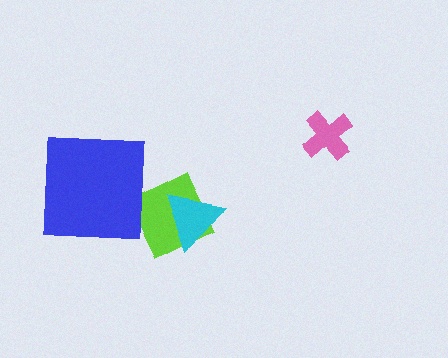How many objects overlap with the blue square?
0 objects overlap with the blue square.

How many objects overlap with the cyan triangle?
1 object overlaps with the cyan triangle.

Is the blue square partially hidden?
No, no other shape covers it.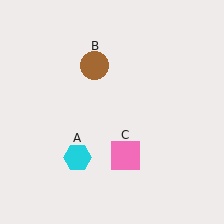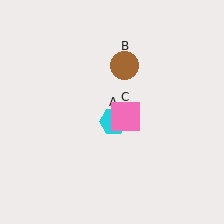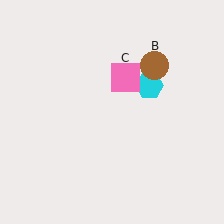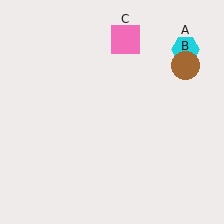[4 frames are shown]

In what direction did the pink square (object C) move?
The pink square (object C) moved up.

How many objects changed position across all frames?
3 objects changed position: cyan hexagon (object A), brown circle (object B), pink square (object C).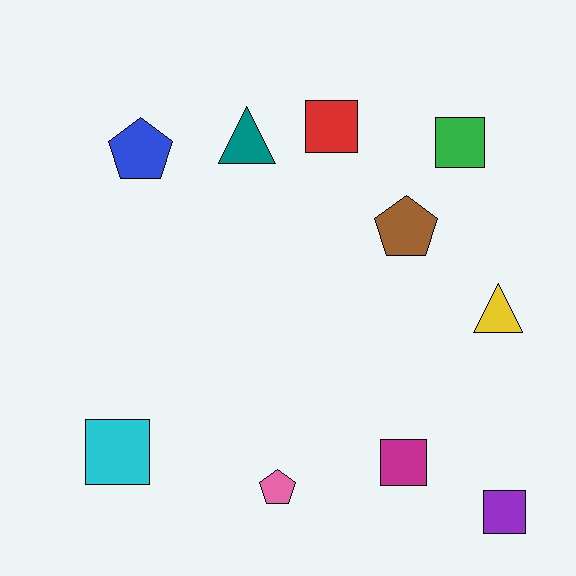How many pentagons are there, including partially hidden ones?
There are 3 pentagons.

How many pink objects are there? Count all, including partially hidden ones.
There is 1 pink object.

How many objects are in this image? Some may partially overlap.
There are 10 objects.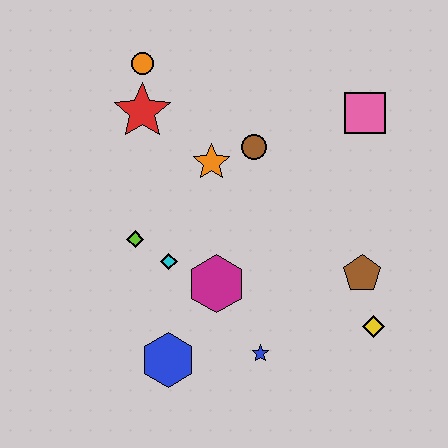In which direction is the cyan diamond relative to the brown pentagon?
The cyan diamond is to the left of the brown pentagon.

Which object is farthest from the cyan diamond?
The pink square is farthest from the cyan diamond.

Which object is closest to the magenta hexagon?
The cyan diamond is closest to the magenta hexagon.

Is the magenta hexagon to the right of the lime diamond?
Yes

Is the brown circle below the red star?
Yes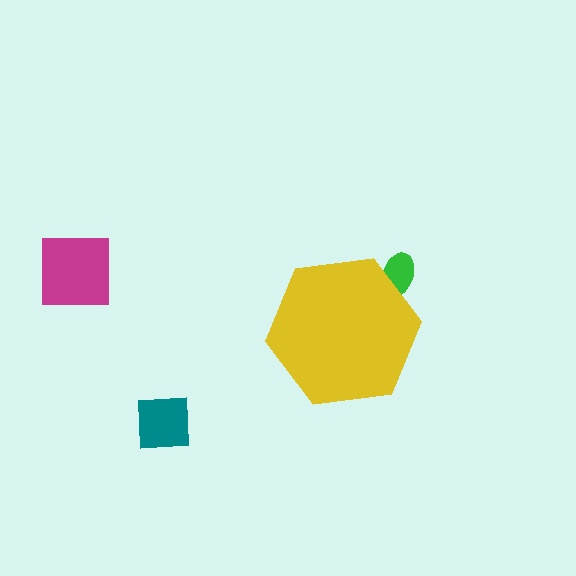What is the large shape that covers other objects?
A yellow hexagon.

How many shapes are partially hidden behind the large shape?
1 shape is partially hidden.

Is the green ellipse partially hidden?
Yes, the green ellipse is partially hidden behind the yellow hexagon.